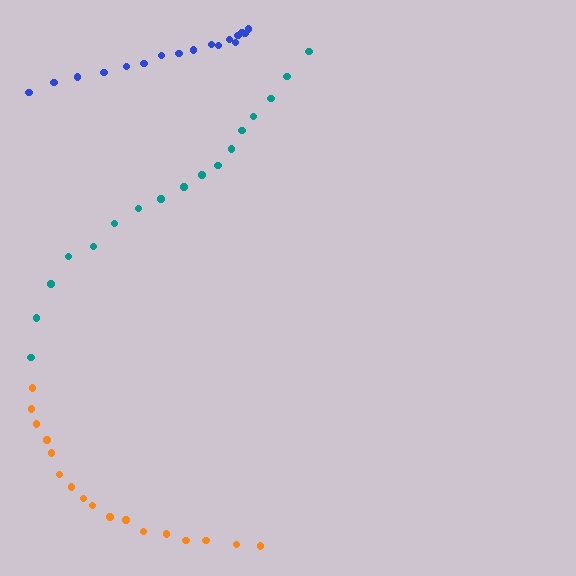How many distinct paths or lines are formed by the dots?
There are 3 distinct paths.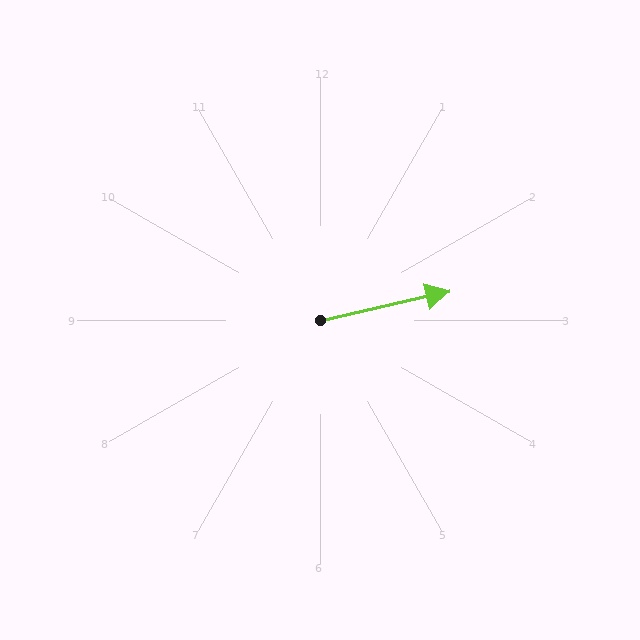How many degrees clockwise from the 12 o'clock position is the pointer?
Approximately 77 degrees.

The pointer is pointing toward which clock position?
Roughly 3 o'clock.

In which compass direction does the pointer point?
East.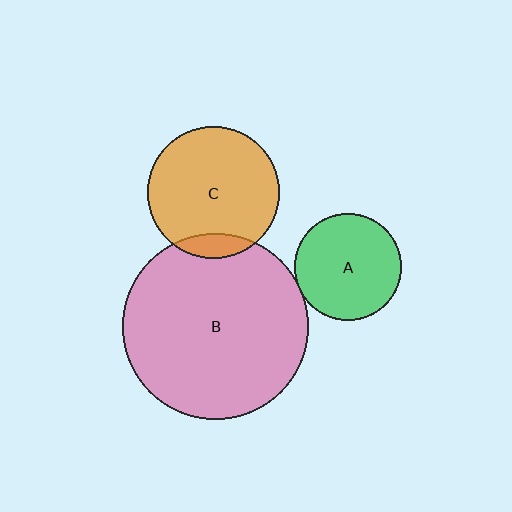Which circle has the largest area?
Circle B (pink).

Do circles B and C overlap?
Yes.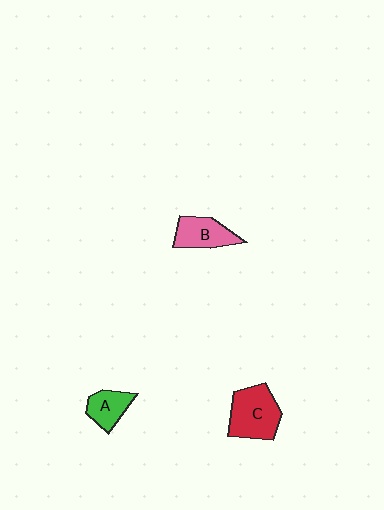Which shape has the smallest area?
Shape A (green).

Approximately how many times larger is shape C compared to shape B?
Approximately 1.4 times.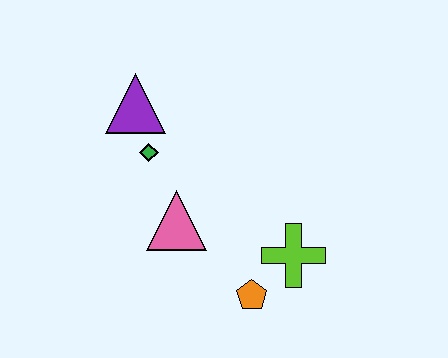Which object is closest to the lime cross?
The orange pentagon is closest to the lime cross.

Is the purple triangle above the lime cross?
Yes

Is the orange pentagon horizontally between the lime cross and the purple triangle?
Yes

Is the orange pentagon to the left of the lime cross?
Yes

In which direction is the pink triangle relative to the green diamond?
The pink triangle is below the green diamond.